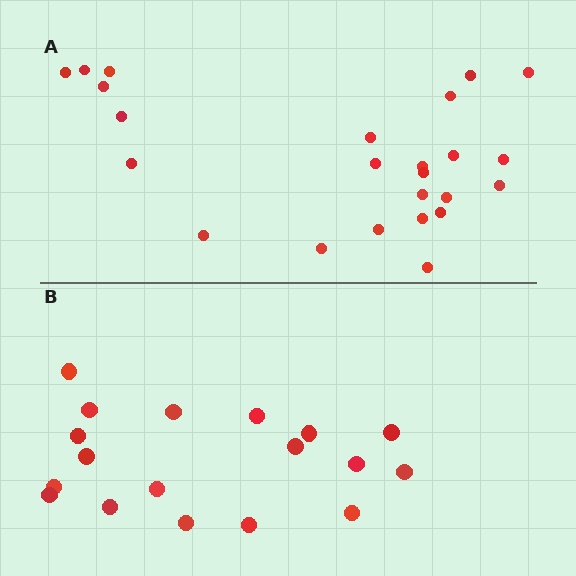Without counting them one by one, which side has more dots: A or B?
Region A (the top region) has more dots.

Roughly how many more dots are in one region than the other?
Region A has about 6 more dots than region B.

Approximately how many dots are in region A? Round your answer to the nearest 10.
About 20 dots. (The exact count is 24, which rounds to 20.)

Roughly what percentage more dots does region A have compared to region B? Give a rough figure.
About 35% more.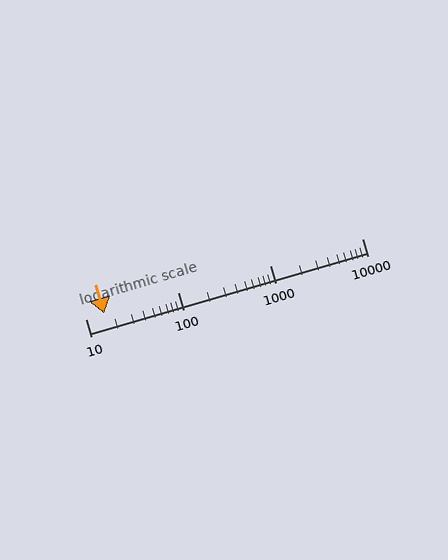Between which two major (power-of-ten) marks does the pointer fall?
The pointer is between 10 and 100.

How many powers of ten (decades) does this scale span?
The scale spans 3 decades, from 10 to 10000.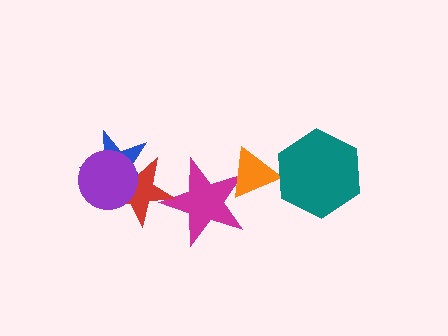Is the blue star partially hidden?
Yes, it is partially covered by another shape.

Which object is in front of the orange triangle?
The teal hexagon is in front of the orange triangle.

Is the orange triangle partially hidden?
Yes, it is partially covered by another shape.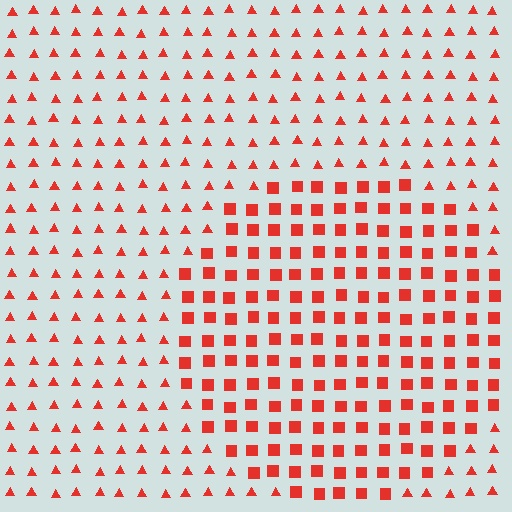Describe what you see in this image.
The image is filled with small red elements arranged in a uniform grid. A circle-shaped region contains squares, while the surrounding area contains triangles. The boundary is defined purely by the change in element shape.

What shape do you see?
I see a circle.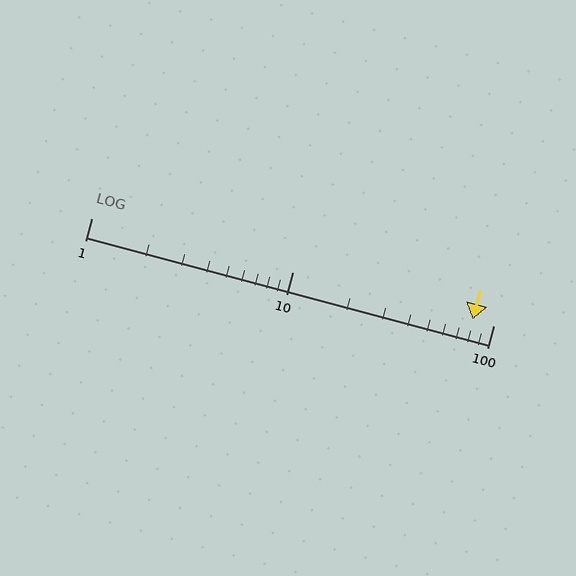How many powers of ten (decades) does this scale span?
The scale spans 2 decades, from 1 to 100.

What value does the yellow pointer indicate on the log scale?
The pointer indicates approximately 79.